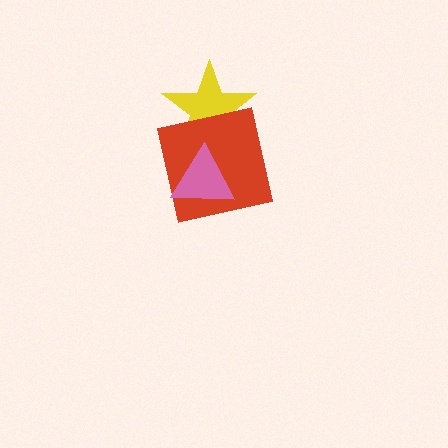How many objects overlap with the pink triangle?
2 objects overlap with the pink triangle.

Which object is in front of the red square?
The pink triangle is in front of the red square.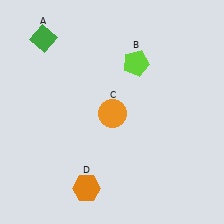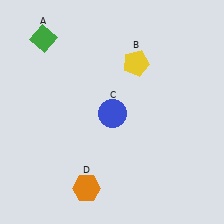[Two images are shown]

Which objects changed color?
B changed from lime to yellow. C changed from orange to blue.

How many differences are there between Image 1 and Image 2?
There are 2 differences between the two images.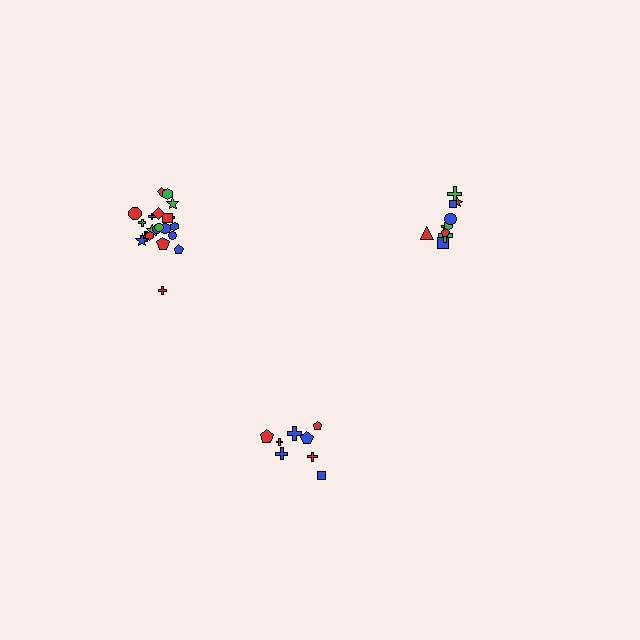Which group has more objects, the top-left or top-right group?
The top-left group.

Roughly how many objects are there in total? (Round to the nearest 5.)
Roughly 40 objects in total.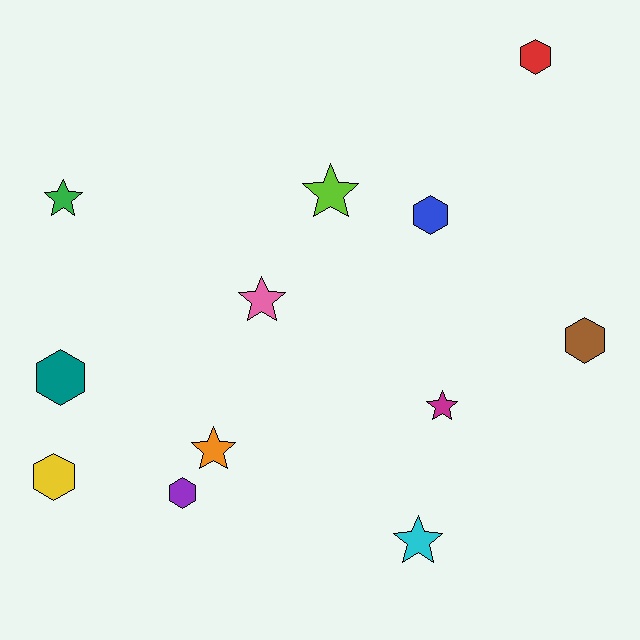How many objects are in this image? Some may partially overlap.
There are 12 objects.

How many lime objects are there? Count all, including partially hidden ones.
There is 1 lime object.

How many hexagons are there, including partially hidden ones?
There are 6 hexagons.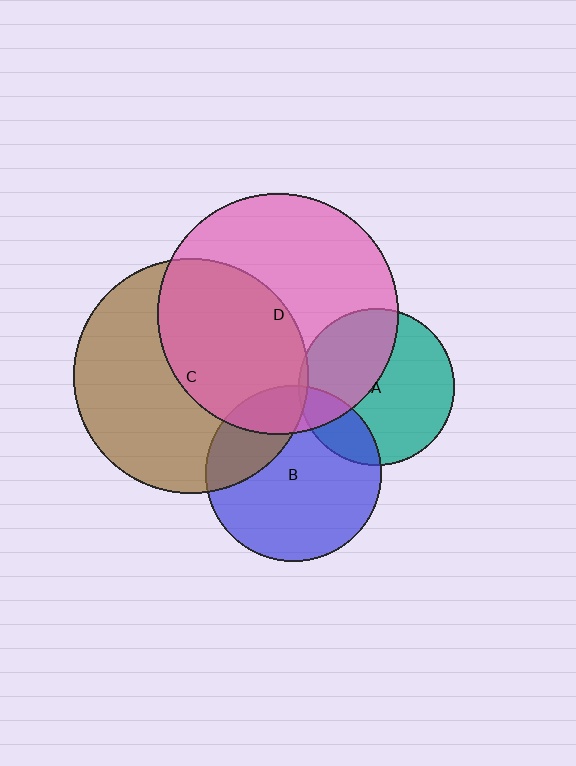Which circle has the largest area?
Circle D (pink).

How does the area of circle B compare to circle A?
Approximately 1.3 times.